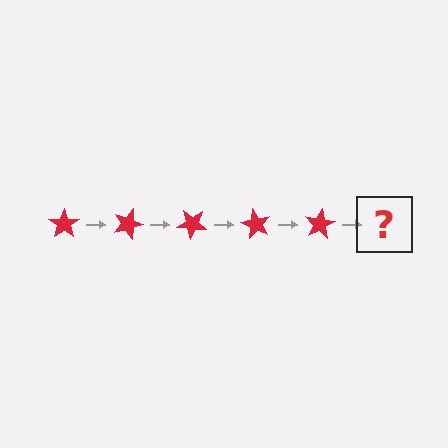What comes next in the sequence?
The next element should be a red star rotated 100 degrees.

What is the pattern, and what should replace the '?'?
The pattern is that the star rotates 20 degrees each step. The '?' should be a red star rotated 100 degrees.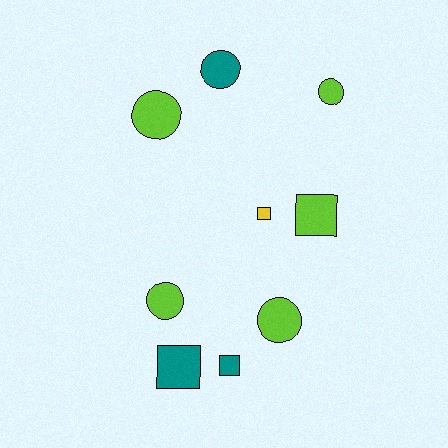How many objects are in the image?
There are 9 objects.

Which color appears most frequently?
Lime, with 5 objects.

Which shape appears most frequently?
Circle, with 5 objects.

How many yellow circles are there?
There are no yellow circles.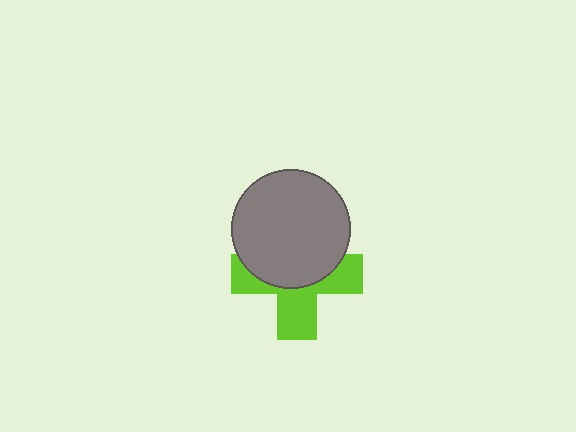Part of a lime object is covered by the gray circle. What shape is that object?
It is a cross.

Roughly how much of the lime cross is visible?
About half of it is visible (roughly 48%).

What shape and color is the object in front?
The object in front is a gray circle.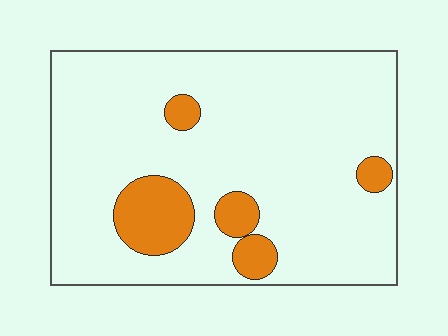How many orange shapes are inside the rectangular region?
5.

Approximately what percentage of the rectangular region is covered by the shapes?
Approximately 15%.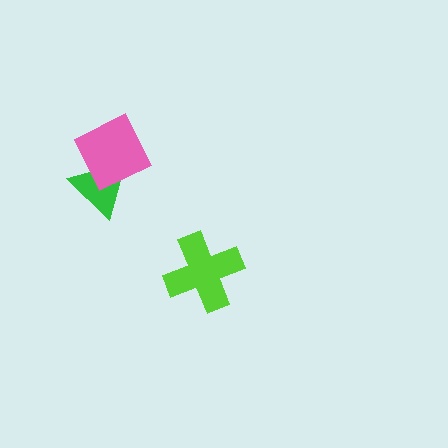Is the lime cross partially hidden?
No, no other shape covers it.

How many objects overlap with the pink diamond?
1 object overlaps with the pink diamond.